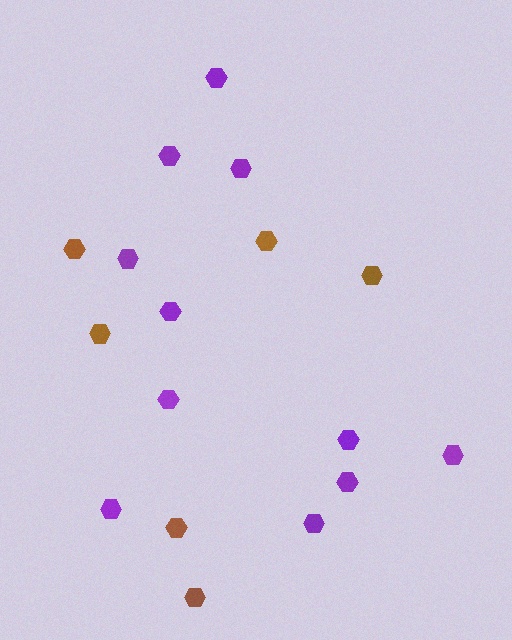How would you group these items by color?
There are 2 groups: one group of brown hexagons (6) and one group of purple hexagons (11).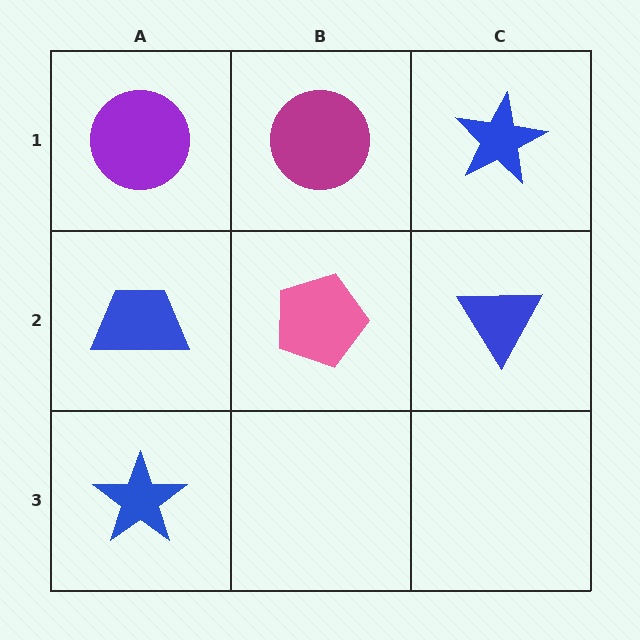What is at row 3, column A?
A blue star.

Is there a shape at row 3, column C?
No, that cell is empty.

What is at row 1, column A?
A purple circle.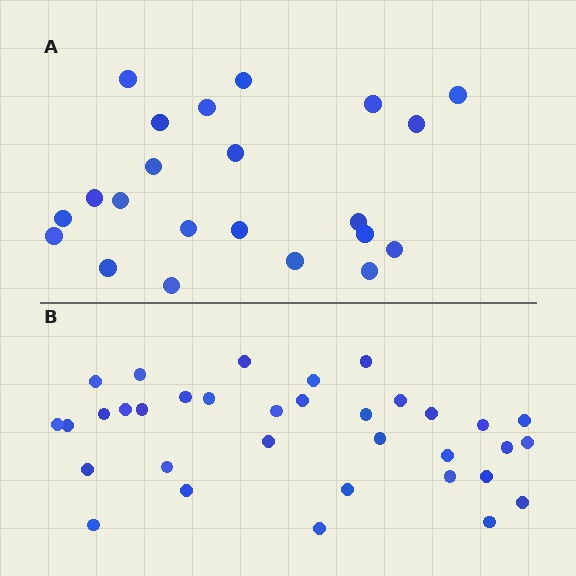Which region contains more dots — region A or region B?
Region B (the bottom region) has more dots.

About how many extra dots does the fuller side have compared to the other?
Region B has roughly 12 or so more dots than region A.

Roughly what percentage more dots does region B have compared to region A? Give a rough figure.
About 55% more.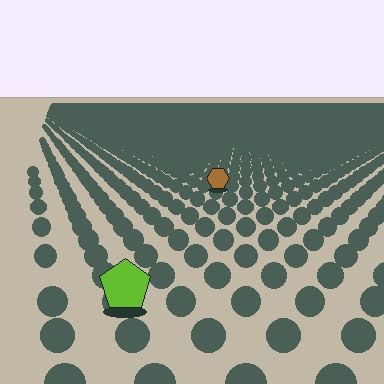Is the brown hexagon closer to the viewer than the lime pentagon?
No. The lime pentagon is closer — you can tell from the texture gradient: the ground texture is coarser near it.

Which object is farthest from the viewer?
The brown hexagon is farthest from the viewer. It appears smaller and the ground texture around it is denser.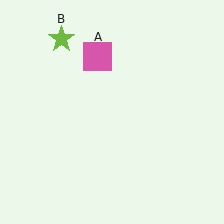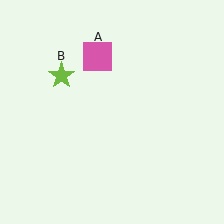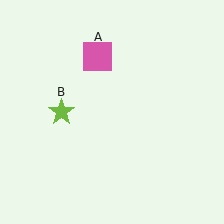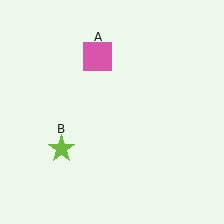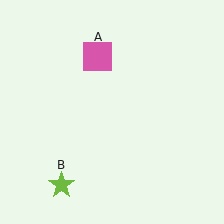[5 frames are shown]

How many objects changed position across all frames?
1 object changed position: lime star (object B).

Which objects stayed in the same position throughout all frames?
Pink square (object A) remained stationary.